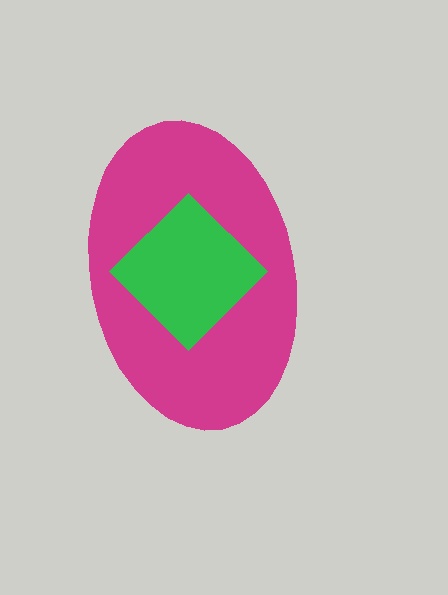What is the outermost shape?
The magenta ellipse.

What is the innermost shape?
The green diamond.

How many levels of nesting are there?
2.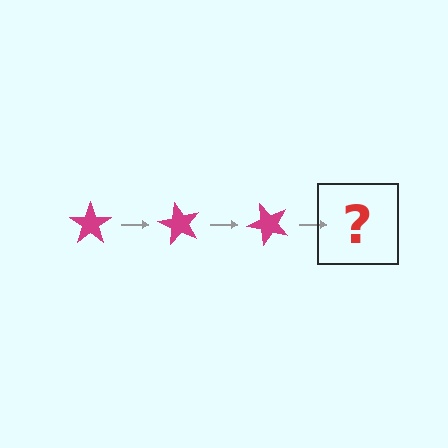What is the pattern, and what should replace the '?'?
The pattern is that the star rotates 60 degrees each step. The '?' should be a magenta star rotated 180 degrees.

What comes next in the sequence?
The next element should be a magenta star rotated 180 degrees.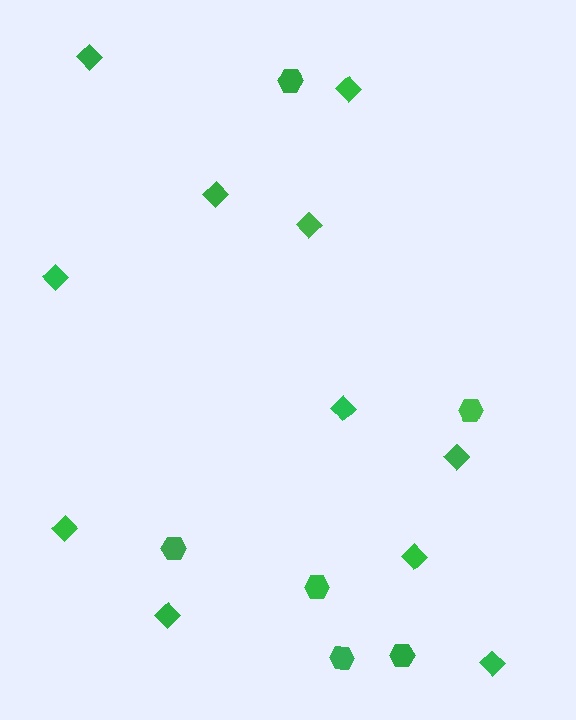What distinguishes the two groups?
There are 2 groups: one group of hexagons (6) and one group of diamonds (11).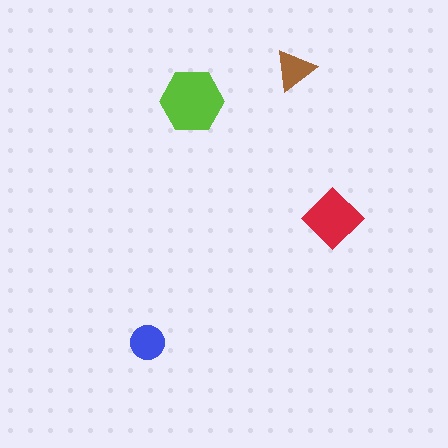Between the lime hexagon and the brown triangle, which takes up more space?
The lime hexagon.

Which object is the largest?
The lime hexagon.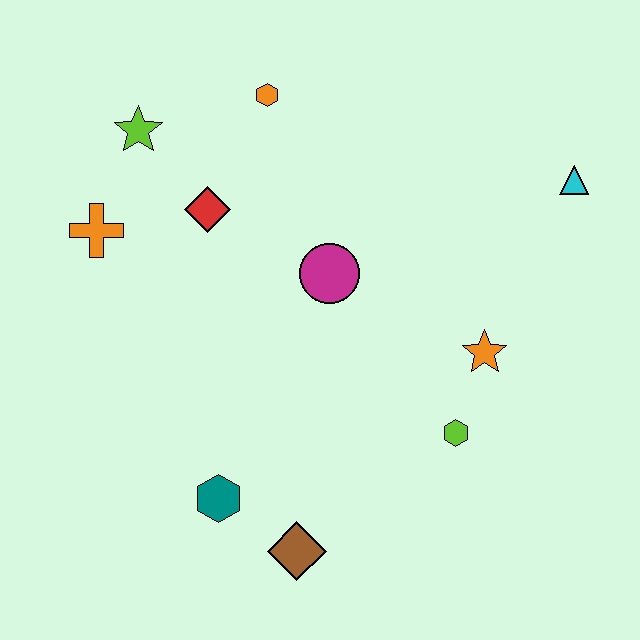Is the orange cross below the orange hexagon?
Yes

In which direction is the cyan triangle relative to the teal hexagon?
The cyan triangle is to the right of the teal hexagon.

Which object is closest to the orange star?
The lime hexagon is closest to the orange star.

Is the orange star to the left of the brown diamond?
No